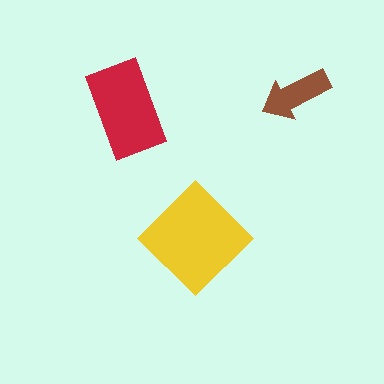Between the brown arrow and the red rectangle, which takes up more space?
The red rectangle.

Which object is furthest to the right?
The brown arrow is rightmost.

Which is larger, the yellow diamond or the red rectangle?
The yellow diamond.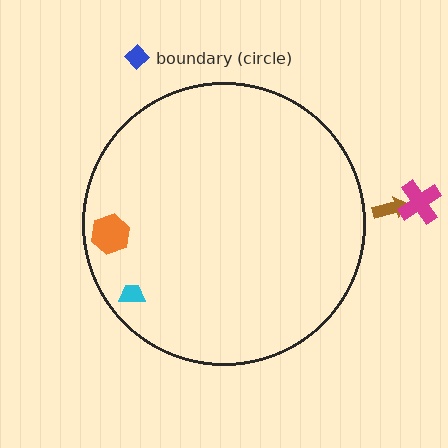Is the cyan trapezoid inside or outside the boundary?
Inside.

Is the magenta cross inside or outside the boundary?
Outside.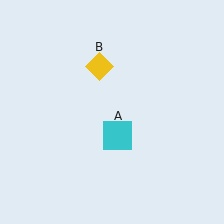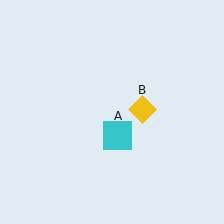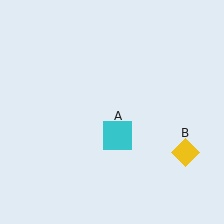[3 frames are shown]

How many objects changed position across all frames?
1 object changed position: yellow diamond (object B).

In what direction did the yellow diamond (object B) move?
The yellow diamond (object B) moved down and to the right.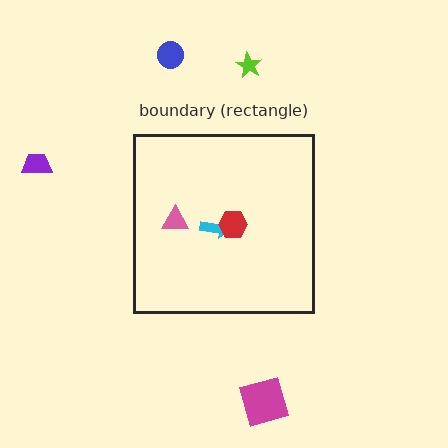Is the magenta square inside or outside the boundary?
Outside.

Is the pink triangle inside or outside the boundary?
Inside.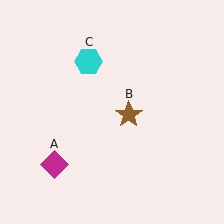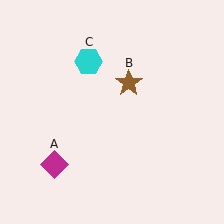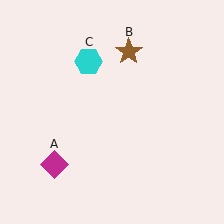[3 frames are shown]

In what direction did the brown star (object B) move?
The brown star (object B) moved up.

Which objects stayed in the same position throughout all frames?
Magenta diamond (object A) and cyan hexagon (object C) remained stationary.